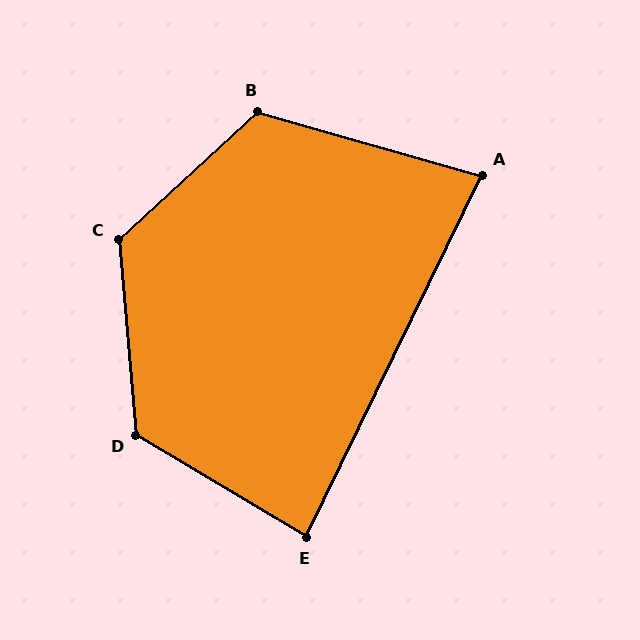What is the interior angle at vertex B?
Approximately 122 degrees (obtuse).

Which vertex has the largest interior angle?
C, at approximately 127 degrees.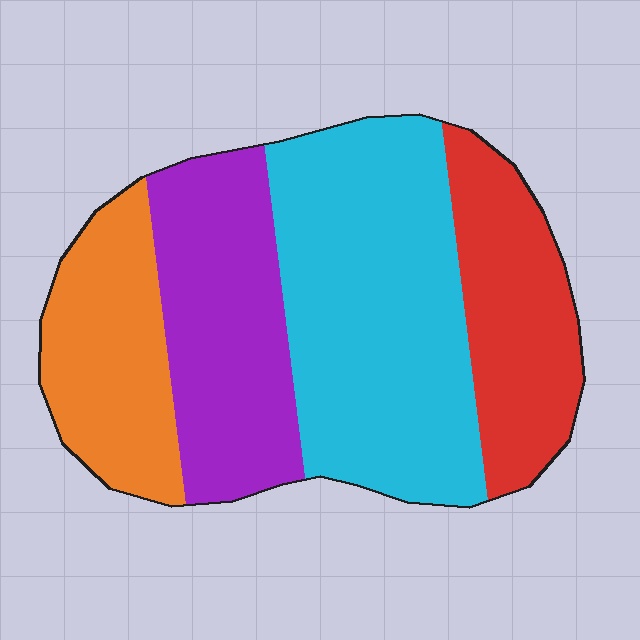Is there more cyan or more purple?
Cyan.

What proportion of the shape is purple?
Purple covers 24% of the shape.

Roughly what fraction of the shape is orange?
Orange covers 18% of the shape.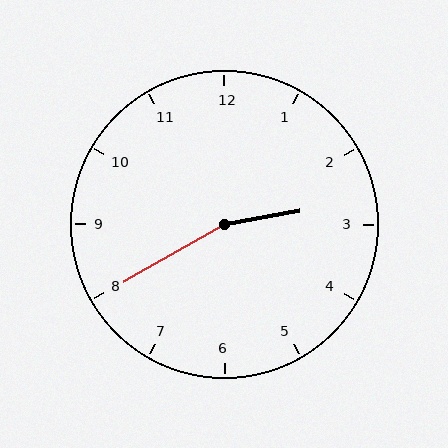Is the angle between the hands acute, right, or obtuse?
It is obtuse.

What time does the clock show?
2:40.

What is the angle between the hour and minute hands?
Approximately 160 degrees.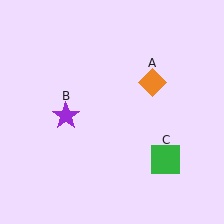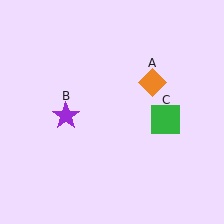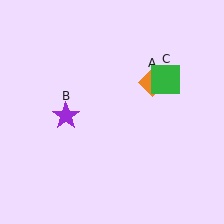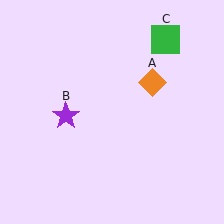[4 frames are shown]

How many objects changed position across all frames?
1 object changed position: green square (object C).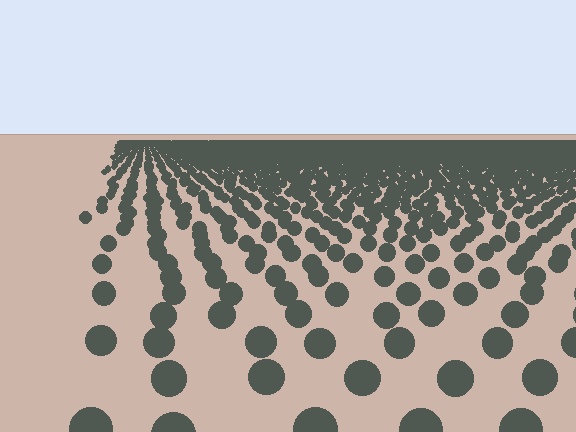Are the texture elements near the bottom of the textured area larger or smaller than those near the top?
Larger. Near the bottom, elements are closer to the viewer and appear at a bigger on-screen size.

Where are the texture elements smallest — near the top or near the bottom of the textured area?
Near the top.